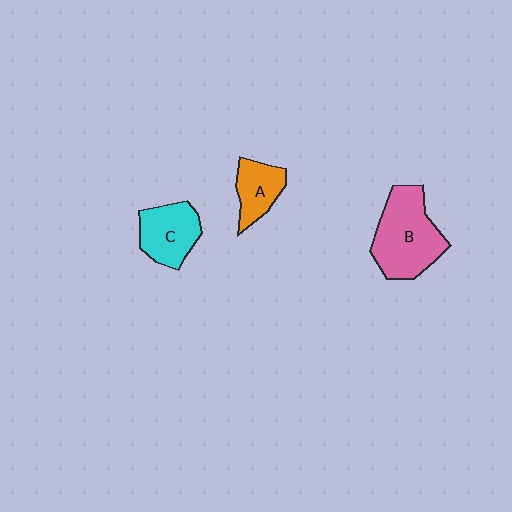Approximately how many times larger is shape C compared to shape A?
Approximately 1.3 times.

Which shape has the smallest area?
Shape A (orange).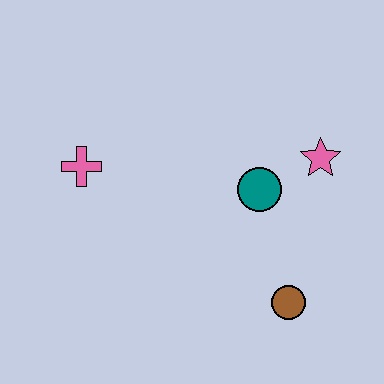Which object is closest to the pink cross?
The teal circle is closest to the pink cross.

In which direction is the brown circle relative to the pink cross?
The brown circle is to the right of the pink cross.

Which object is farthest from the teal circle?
The pink cross is farthest from the teal circle.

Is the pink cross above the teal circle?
Yes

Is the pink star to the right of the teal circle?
Yes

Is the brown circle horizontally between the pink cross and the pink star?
Yes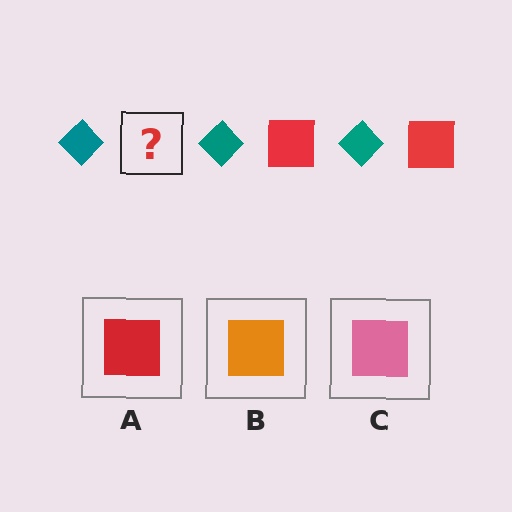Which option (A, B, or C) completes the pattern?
A.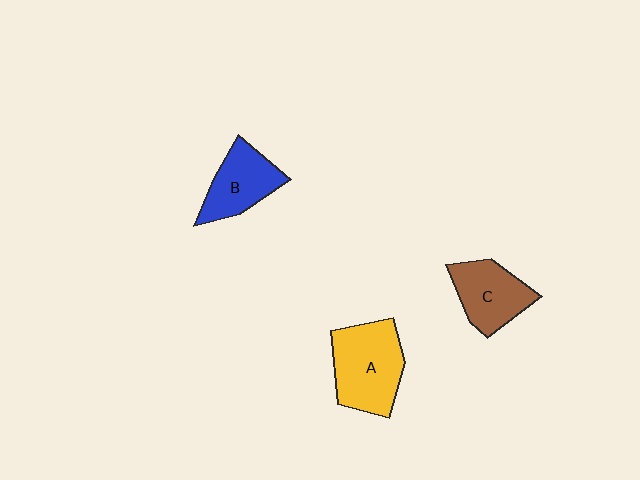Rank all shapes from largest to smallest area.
From largest to smallest: A (yellow), C (brown), B (blue).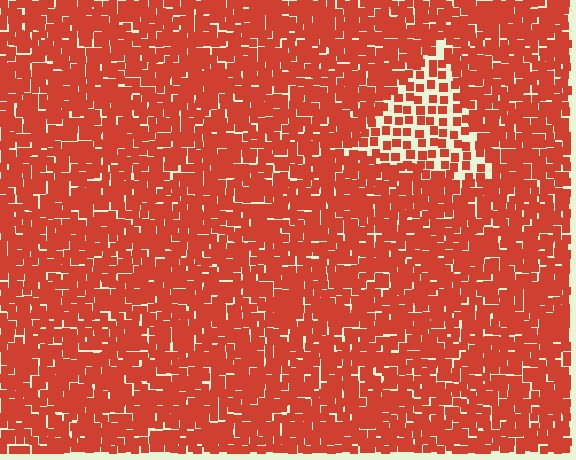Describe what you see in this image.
The image contains small red elements arranged at two different densities. A triangle-shaped region is visible where the elements are less densely packed than the surrounding area.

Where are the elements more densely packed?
The elements are more densely packed outside the triangle boundary.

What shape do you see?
I see a triangle.